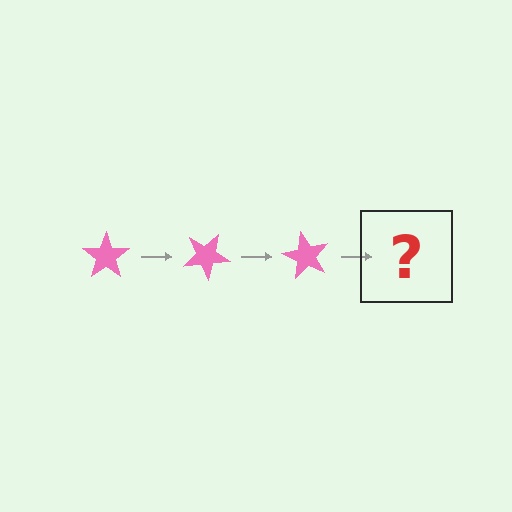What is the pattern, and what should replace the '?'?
The pattern is that the star rotates 30 degrees each step. The '?' should be a pink star rotated 90 degrees.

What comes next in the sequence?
The next element should be a pink star rotated 90 degrees.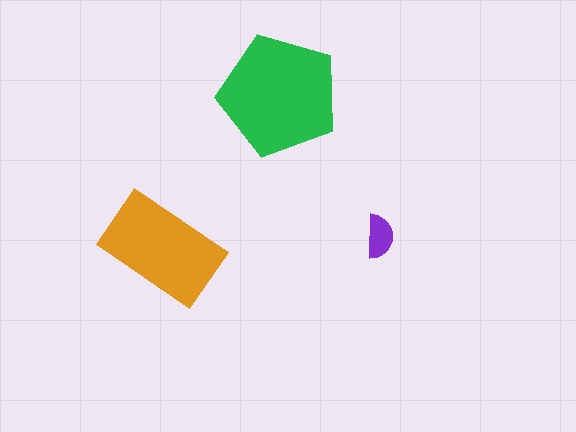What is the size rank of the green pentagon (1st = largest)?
1st.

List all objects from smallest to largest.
The purple semicircle, the orange rectangle, the green pentagon.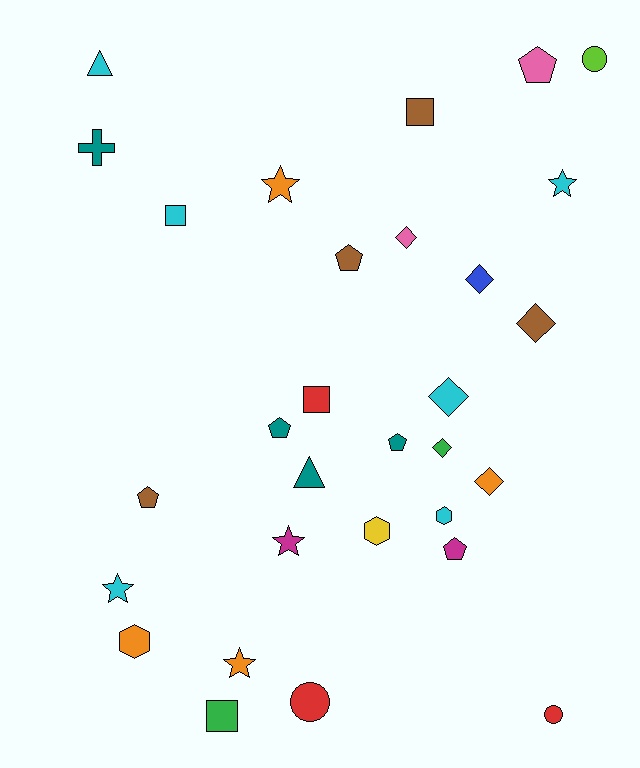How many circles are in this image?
There are 3 circles.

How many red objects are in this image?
There are 3 red objects.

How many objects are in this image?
There are 30 objects.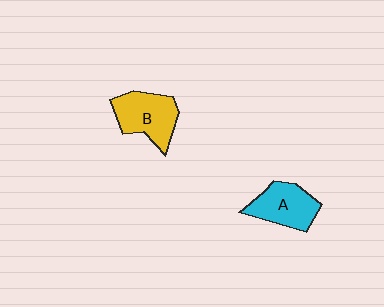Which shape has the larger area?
Shape B (yellow).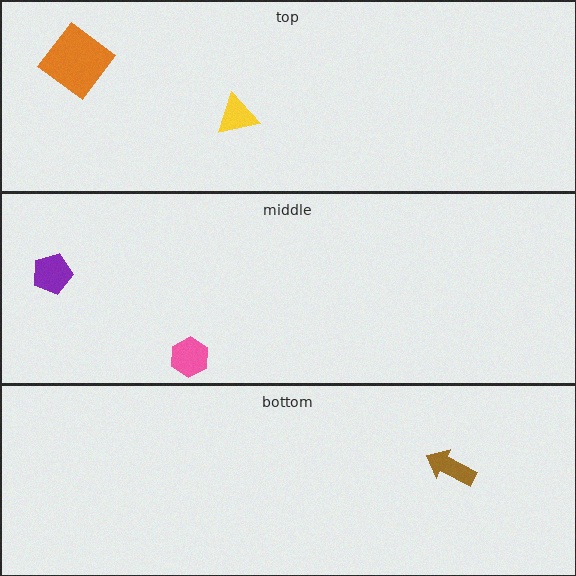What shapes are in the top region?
The orange diamond, the yellow triangle.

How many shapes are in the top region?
2.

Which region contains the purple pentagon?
The middle region.